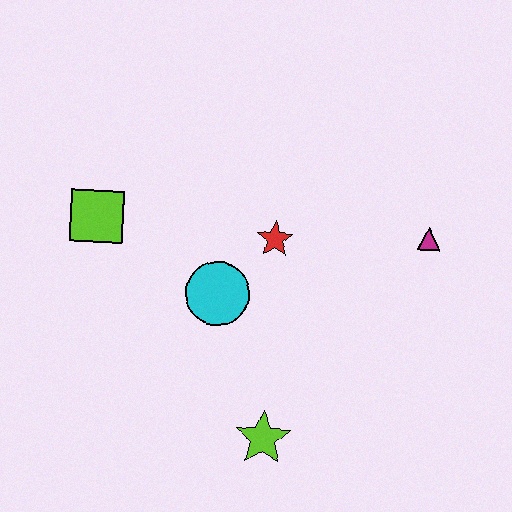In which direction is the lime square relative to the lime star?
The lime square is above the lime star.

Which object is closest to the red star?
The cyan circle is closest to the red star.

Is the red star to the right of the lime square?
Yes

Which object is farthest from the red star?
The lime star is farthest from the red star.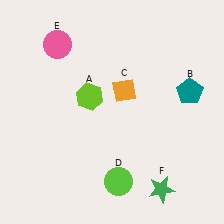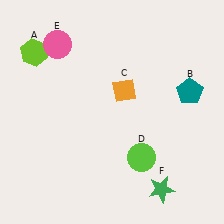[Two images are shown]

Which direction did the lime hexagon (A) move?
The lime hexagon (A) moved left.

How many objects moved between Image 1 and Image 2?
2 objects moved between the two images.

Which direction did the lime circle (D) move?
The lime circle (D) moved up.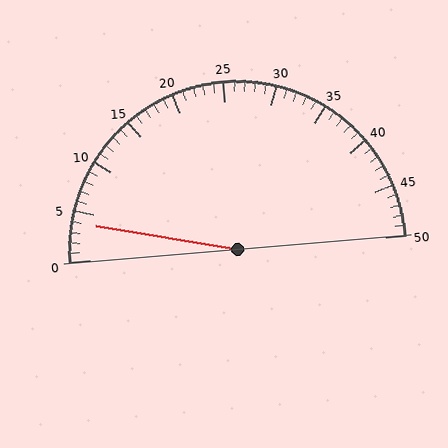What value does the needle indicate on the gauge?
The needle indicates approximately 4.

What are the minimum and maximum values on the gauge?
The gauge ranges from 0 to 50.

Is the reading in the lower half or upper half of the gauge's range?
The reading is in the lower half of the range (0 to 50).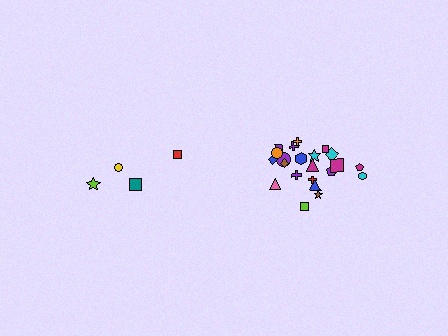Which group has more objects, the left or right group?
The right group.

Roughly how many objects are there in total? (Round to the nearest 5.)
Roughly 25 objects in total.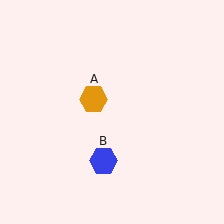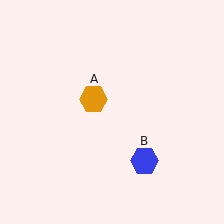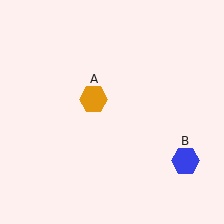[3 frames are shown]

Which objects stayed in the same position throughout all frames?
Orange hexagon (object A) remained stationary.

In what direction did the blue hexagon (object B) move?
The blue hexagon (object B) moved right.